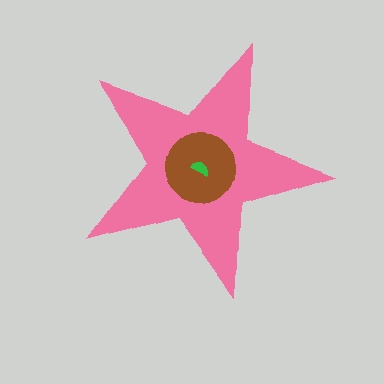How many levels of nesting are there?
3.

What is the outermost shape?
The pink star.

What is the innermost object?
The green semicircle.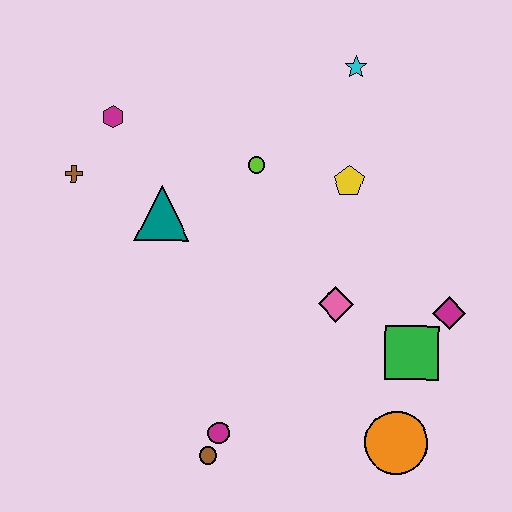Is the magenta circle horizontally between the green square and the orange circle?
No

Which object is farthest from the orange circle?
The magenta hexagon is farthest from the orange circle.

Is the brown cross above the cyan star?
No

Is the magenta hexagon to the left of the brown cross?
No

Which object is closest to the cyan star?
The yellow pentagon is closest to the cyan star.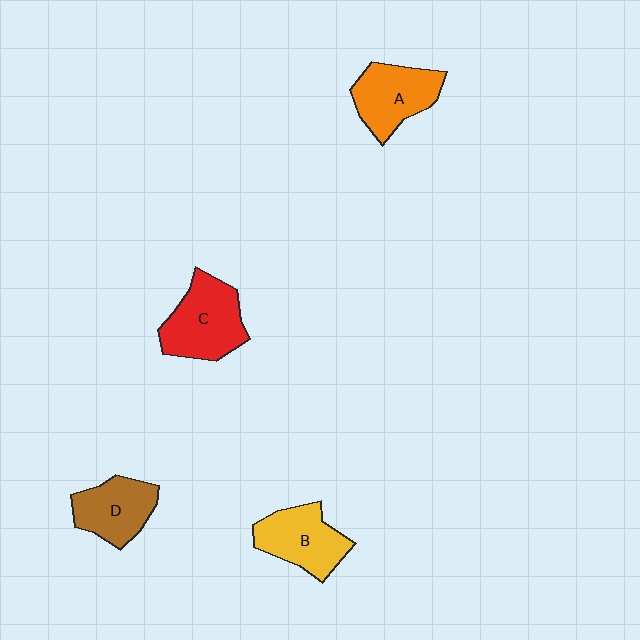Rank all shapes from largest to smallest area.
From largest to smallest: C (red), A (orange), B (yellow), D (brown).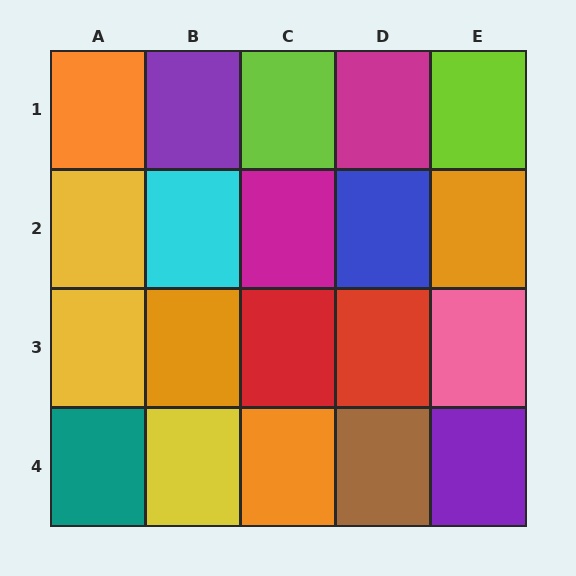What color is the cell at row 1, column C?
Lime.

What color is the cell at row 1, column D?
Magenta.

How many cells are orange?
4 cells are orange.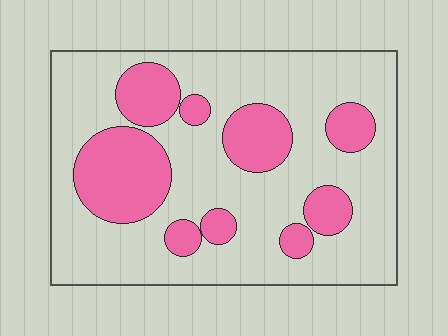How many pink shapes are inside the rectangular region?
9.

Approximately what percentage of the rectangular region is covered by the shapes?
Approximately 30%.